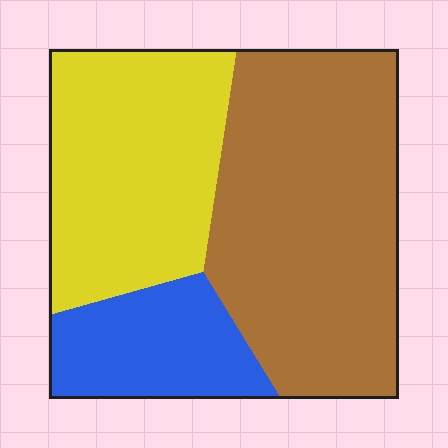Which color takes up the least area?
Blue, at roughly 15%.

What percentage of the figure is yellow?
Yellow covers roughly 35% of the figure.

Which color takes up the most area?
Brown, at roughly 50%.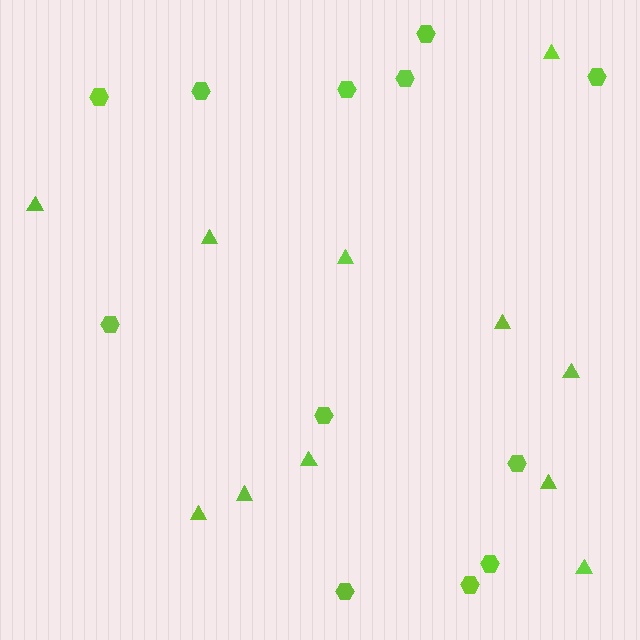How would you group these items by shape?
There are 2 groups: one group of hexagons (12) and one group of triangles (11).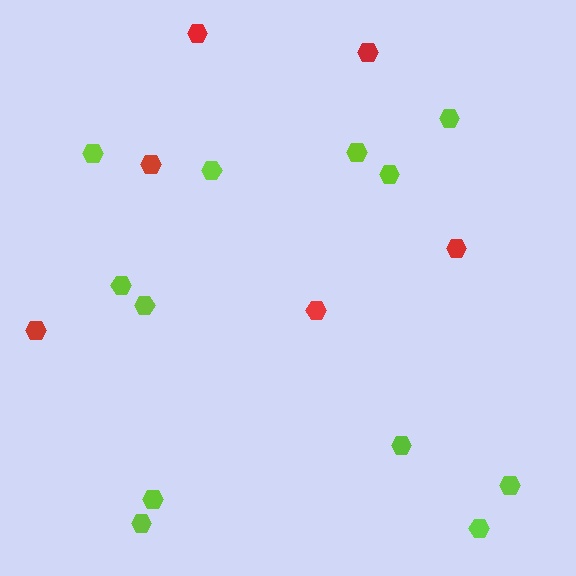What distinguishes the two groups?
There are 2 groups: one group of lime hexagons (12) and one group of red hexagons (6).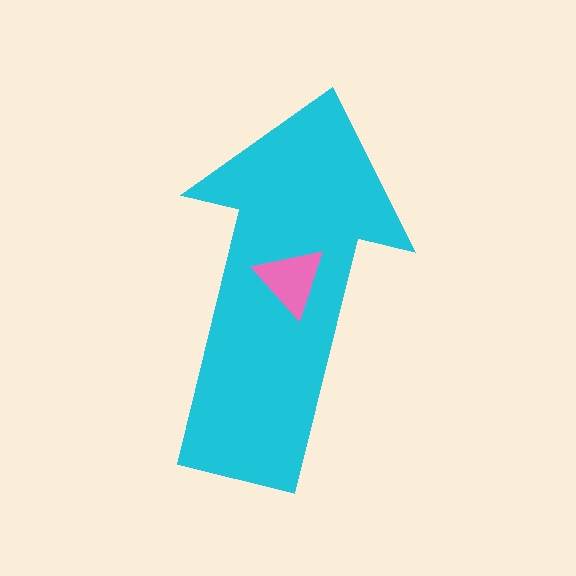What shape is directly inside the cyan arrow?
The pink triangle.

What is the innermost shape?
The pink triangle.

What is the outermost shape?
The cyan arrow.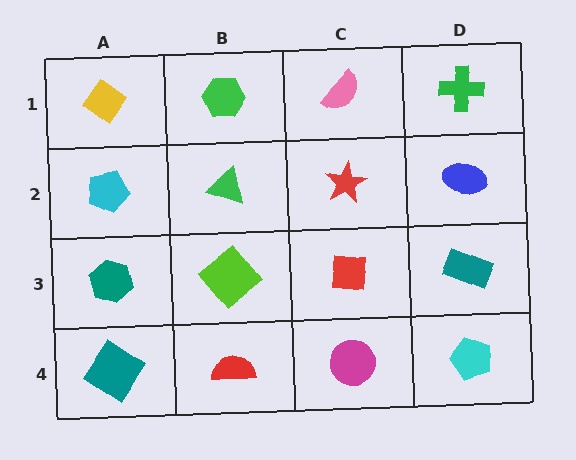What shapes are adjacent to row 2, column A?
A yellow diamond (row 1, column A), a teal hexagon (row 3, column A), a green triangle (row 2, column B).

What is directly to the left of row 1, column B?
A yellow diamond.